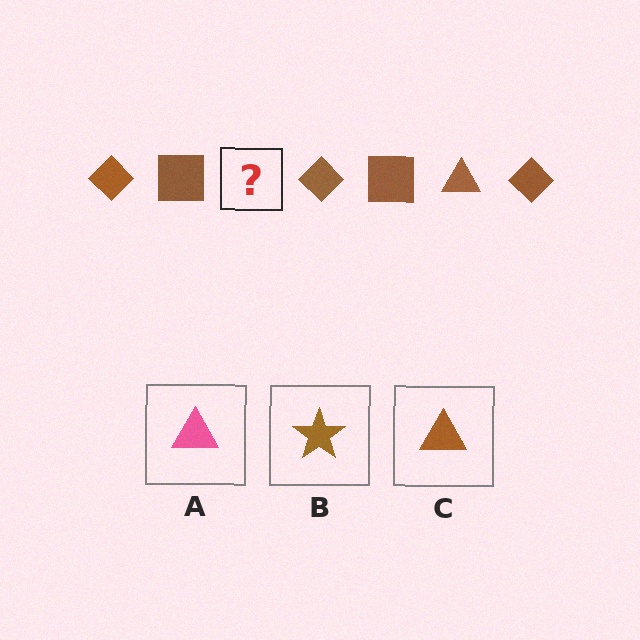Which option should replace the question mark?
Option C.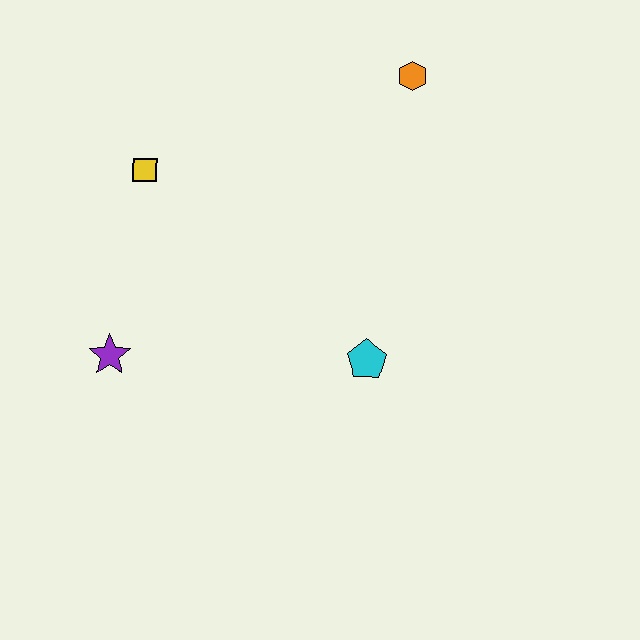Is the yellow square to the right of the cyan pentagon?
No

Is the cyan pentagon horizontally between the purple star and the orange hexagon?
Yes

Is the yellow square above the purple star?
Yes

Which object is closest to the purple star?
The yellow square is closest to the purple star.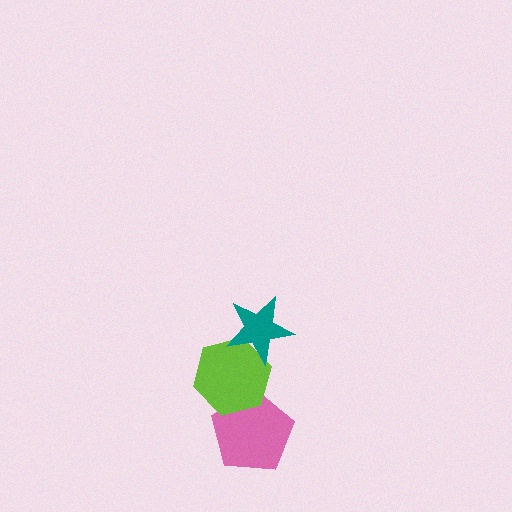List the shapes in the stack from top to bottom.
From top to bottom: the teal star, the lime hexagon, the pink pentagon.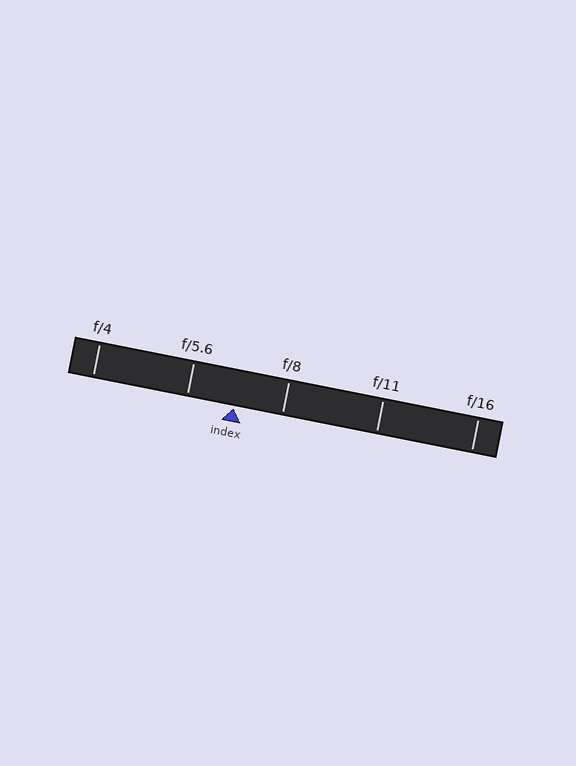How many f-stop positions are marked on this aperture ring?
There are 5 f-stop positions marked.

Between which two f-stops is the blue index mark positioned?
The index mark is between f/5.6 and f/8.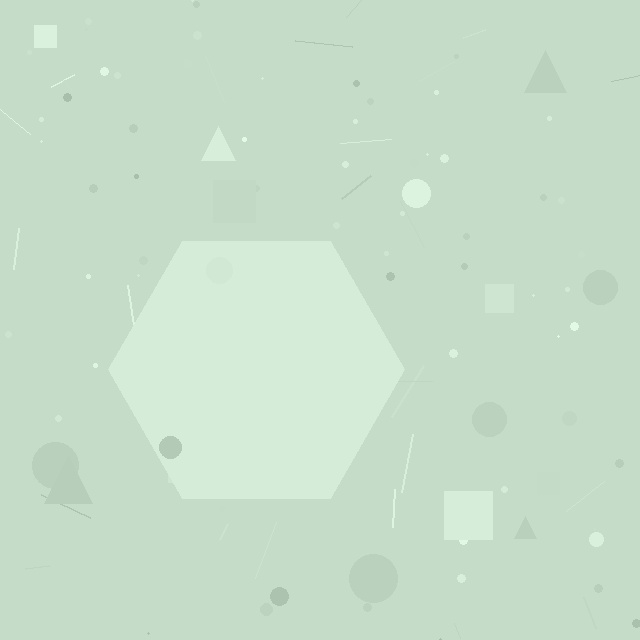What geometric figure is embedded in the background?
A hexagon is embedded in the background.